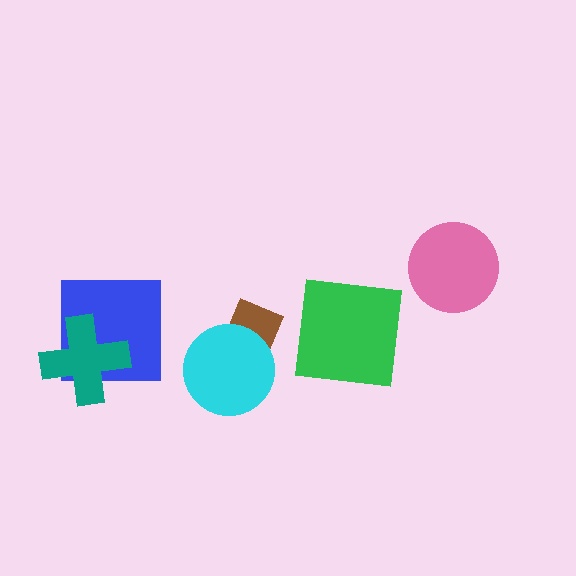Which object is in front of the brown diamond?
The cyan circle is in front of the brown diamond.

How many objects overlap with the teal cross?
1 object overlaps with the teal cross.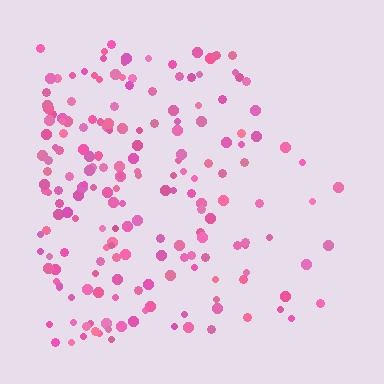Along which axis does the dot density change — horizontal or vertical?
Horizontal.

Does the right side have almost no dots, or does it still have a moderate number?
Still a moderate number, just noticeably fewer than the left.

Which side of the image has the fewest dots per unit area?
The right.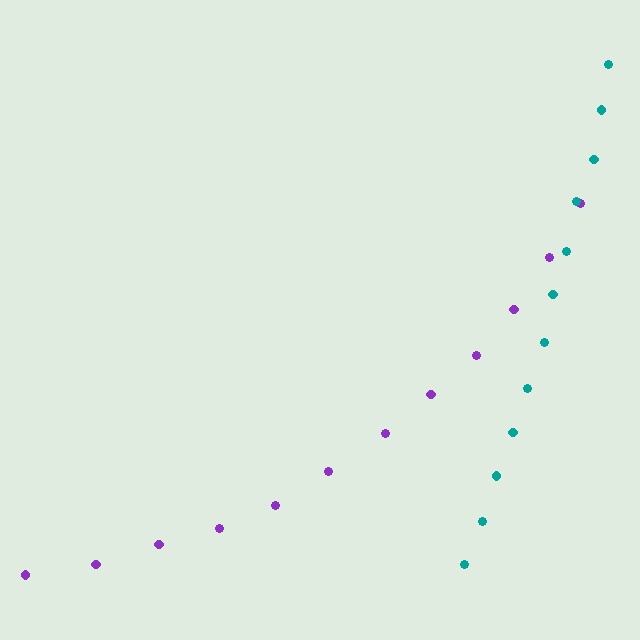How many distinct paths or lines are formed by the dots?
There are 2 distinct paths.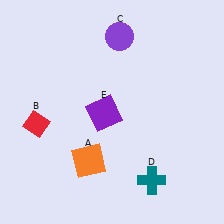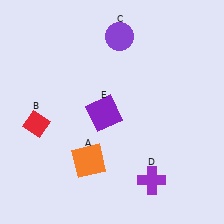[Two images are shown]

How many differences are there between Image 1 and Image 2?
There is 1 difference between the two images.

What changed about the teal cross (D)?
In Image 1, D is teal. In Image 2, it changed to purple.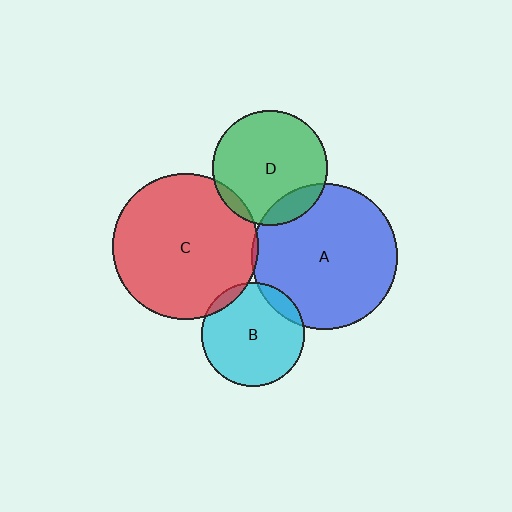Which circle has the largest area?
Circle A (blue).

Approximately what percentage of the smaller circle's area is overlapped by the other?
Approximately 15%.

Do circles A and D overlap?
Yes.